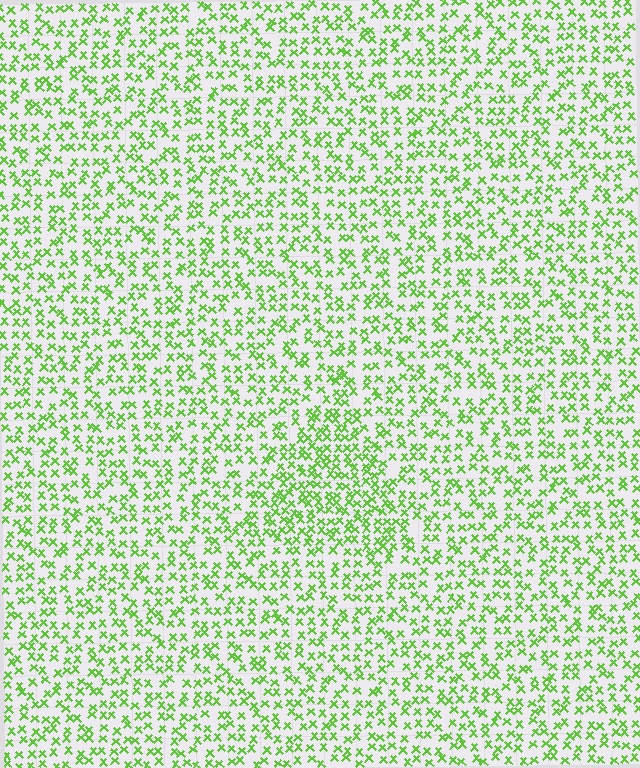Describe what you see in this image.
The image contains small lime elements arranged at two different densities. A triangle-shaped region is visible where the elements are more densely packed than the surrounding area.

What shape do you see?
I see a triangle.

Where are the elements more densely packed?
The elements are more densely packed inside the triangle boundary.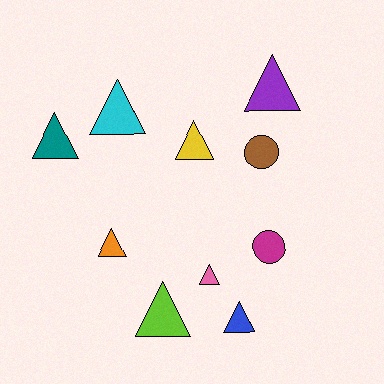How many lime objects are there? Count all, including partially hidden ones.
There is 1 lime object.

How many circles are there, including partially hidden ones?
There are 2 circles.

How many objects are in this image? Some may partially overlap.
There are 10 objects.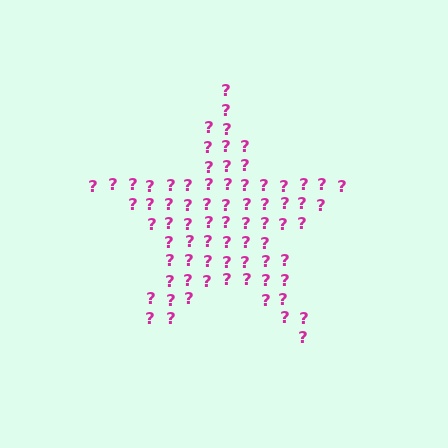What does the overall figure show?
The overall figure shows a star.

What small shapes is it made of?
It is made of small question marks.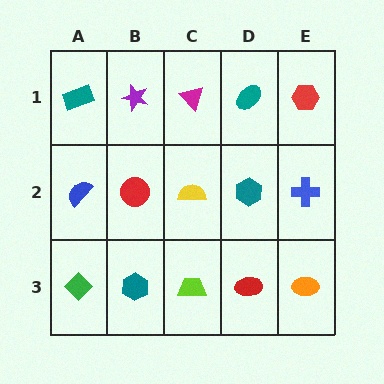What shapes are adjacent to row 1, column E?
A blue cross (row 2, column E), a teal ellipse (row 1, column D).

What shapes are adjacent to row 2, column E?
A red hexagon (row 1, column E), an orange ellipse (row 3, column E), a teal hexagon (row 2, column D).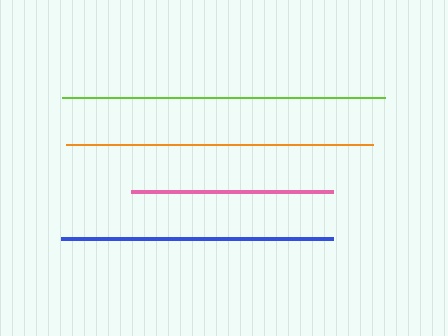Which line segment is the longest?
The lime line is the longest at approximately 324 pixels.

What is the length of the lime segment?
The lime segment is approximately 324 pixels long.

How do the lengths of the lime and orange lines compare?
The lime and orange lines are approximately the same length.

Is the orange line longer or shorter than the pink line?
The orange line is longer than the pink line.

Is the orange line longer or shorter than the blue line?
The orange line is longer than the blue line.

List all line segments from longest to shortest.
From longest to shortest: lime, orange, blue, pink.